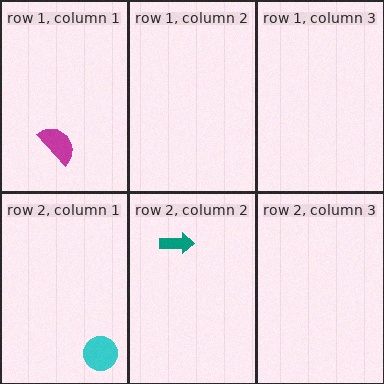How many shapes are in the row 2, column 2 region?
1.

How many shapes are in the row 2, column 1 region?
1.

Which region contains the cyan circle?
The row 2, column 1 region.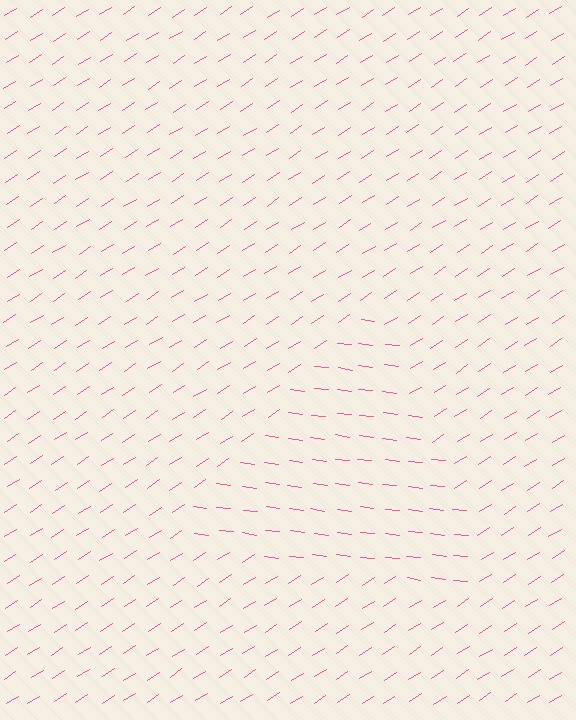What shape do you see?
I see a triangle.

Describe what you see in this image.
The image is filled with small pink line segments. A triangle region in the image has lines oriented differently from the surrounding lines, creating a visible texture boundary.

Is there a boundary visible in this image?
Yes, there is a texture boundary formed by a change in line orientation.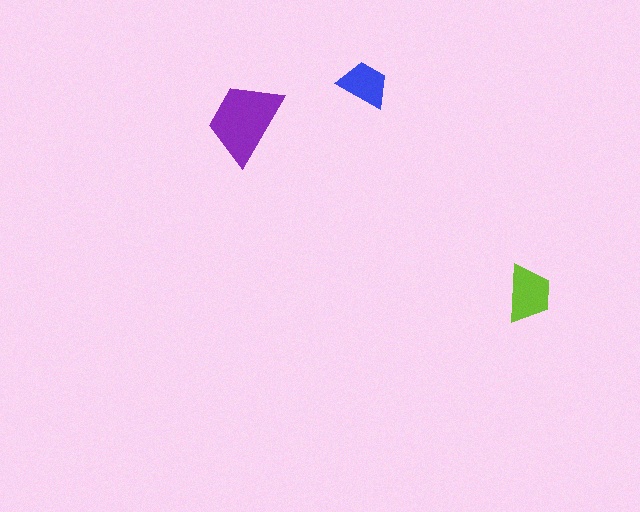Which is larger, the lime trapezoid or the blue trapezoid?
The lime one.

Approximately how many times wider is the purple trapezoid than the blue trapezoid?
About 1.5 times wider.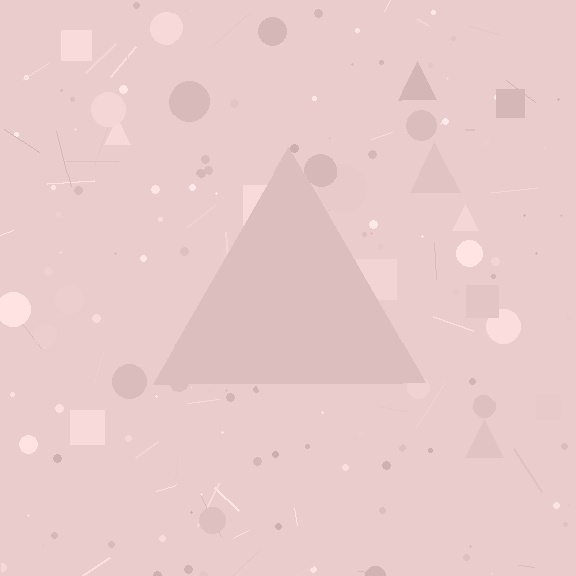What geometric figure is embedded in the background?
A triangle is embedded in the background.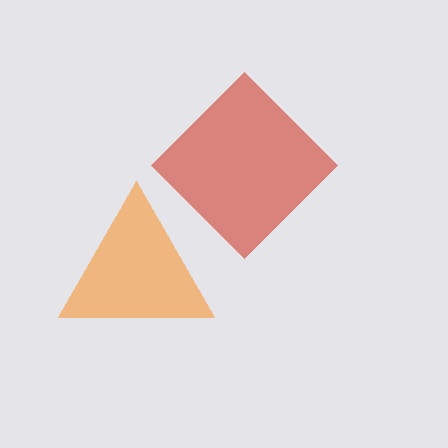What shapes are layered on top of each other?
The layered shapes are: an orange triangle, a red diamond.